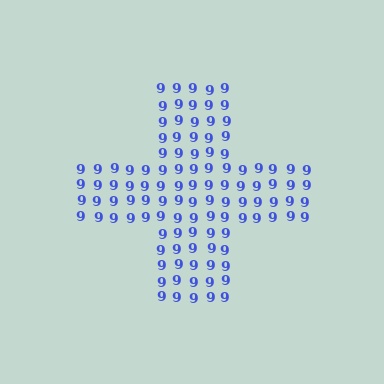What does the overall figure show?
The overall figure shows a cross.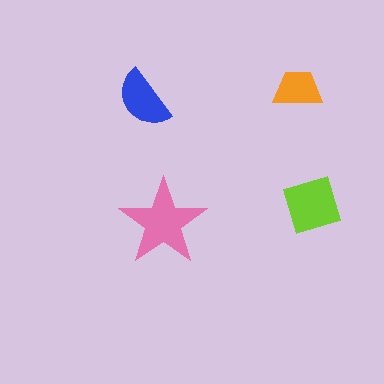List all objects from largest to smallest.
The pink star, the lime diamond, the blue semicircle, the orange trapezoid.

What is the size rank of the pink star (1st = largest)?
1st.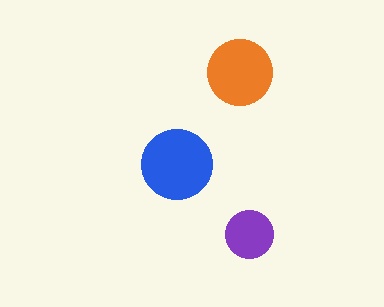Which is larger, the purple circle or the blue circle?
The blue one.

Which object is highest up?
The orange circle is topmost.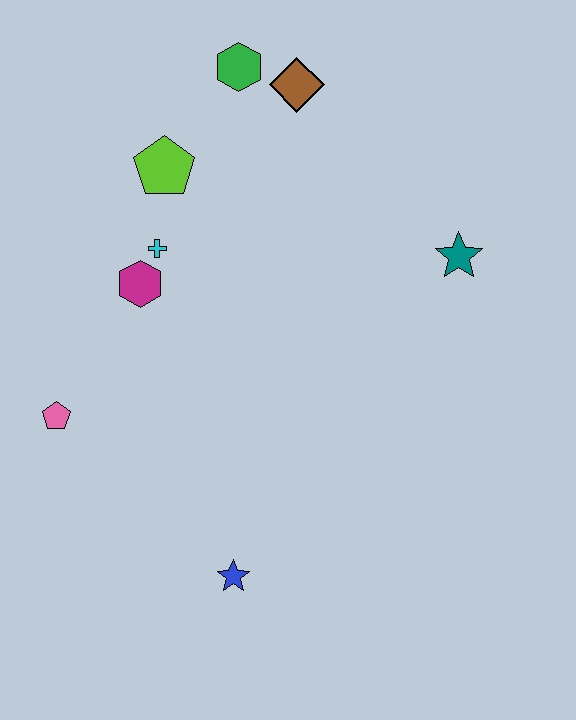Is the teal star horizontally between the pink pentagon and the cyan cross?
No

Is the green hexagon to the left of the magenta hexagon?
No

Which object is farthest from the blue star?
The green hexagon is farthest from the blue star.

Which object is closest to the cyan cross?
The magenta hexagon is closest to the cyan cross.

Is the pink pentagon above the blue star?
Yes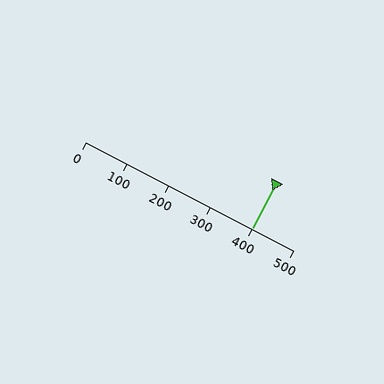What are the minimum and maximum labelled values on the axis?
The axis runs from 0 to 500.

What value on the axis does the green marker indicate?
The marker indicates approximately 400.